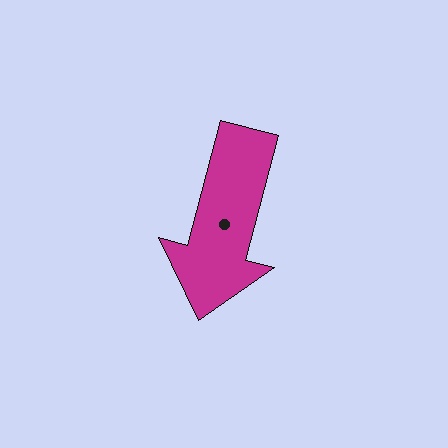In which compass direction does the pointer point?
South.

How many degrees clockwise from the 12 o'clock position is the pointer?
Approximately 195 degrees.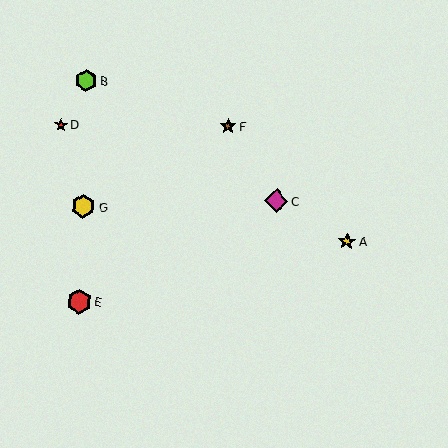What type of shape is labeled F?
Shape F is a brown star.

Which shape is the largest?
The red hexagon (labeled E) is the largest.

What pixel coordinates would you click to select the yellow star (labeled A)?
Click at (347, 241) to select the yellow star A.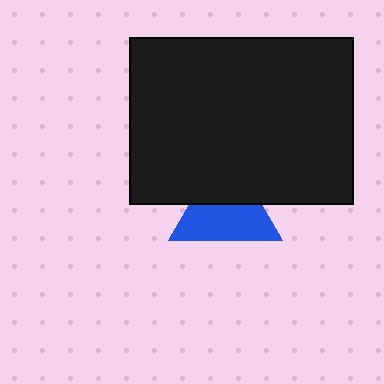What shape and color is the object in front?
The object in front is a black rectangle.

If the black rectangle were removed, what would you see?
You would see the complete blue triangle.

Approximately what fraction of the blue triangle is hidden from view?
Roughly 41% of the blue triangle is hidden behind the black rectangle.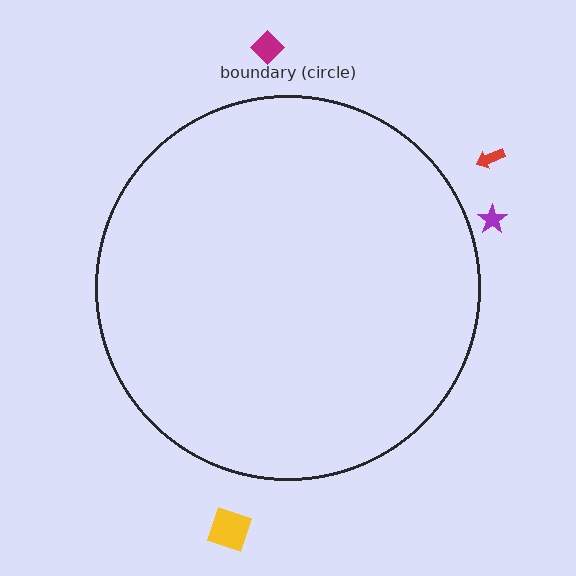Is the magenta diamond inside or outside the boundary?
Outside.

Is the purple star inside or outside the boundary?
Outside.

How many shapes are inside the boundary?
0 inside, 4 outside.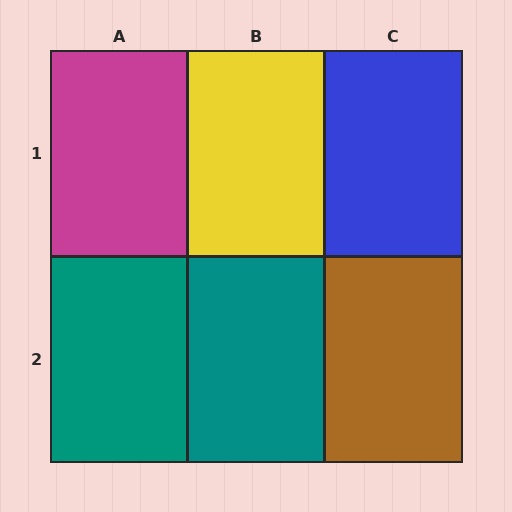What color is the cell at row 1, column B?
Yellow.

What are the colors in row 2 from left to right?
Teal, teal, brown.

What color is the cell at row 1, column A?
Magenta.